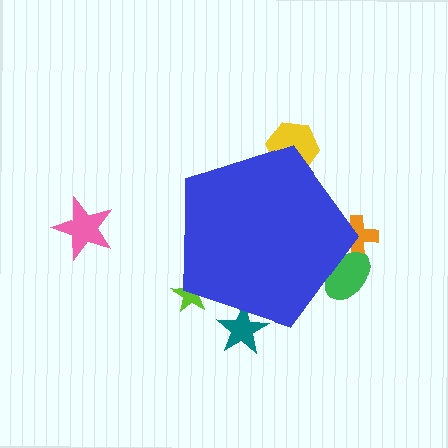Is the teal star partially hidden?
Yes, the teal star is partially hidden behind the blue pentagon.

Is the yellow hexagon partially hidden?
Yes, the yellow hexagon is partially hidden behind the blue pentagon.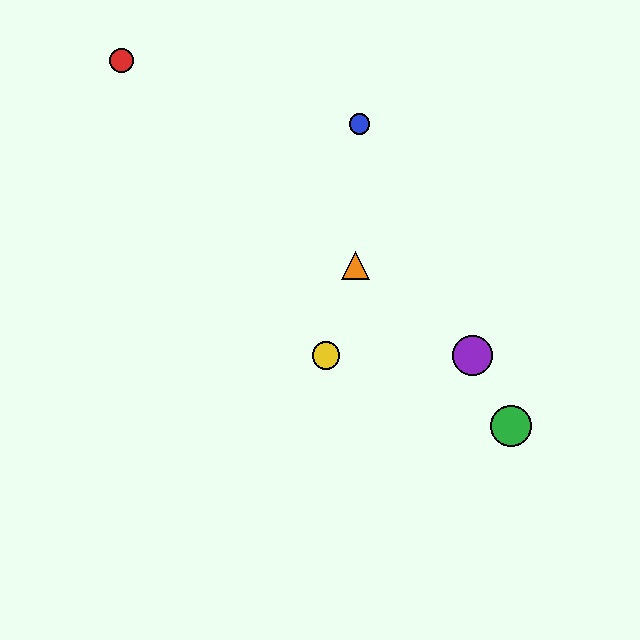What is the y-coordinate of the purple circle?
The purple circle is at y≈356.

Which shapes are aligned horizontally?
The yellow circle, the purple circle are aligned horizontally.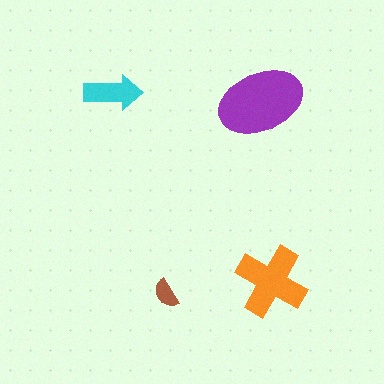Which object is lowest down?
The brown semicircle is bottommost.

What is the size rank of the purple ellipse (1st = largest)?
1st.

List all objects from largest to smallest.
The purple ellipse, the orange cross, the cyan arrow, the brown semicircle.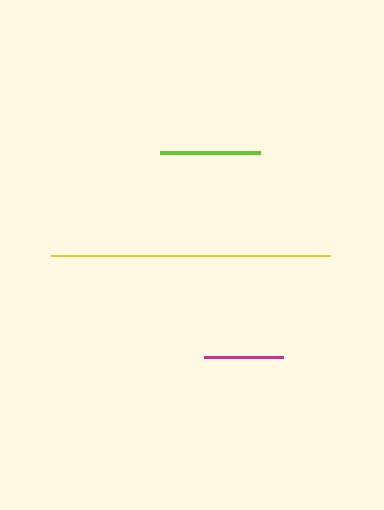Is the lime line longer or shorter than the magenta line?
The lime line is longer than the magenta line.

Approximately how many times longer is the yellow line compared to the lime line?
The yellow line is approximately 2.8 times the length of the lime line.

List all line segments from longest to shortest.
From longest to shortest: yellow, lime, magenta.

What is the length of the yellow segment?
The yellow segment is approximately 279 pixels long.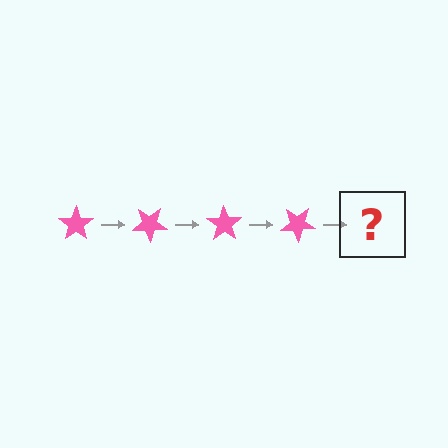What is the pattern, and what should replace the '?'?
The pattern is that the star rotates 35 degrees each step. The '?' should be a pink star rotated 140 degrees.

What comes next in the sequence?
The next element should be a pink star rotated 140 degrees.